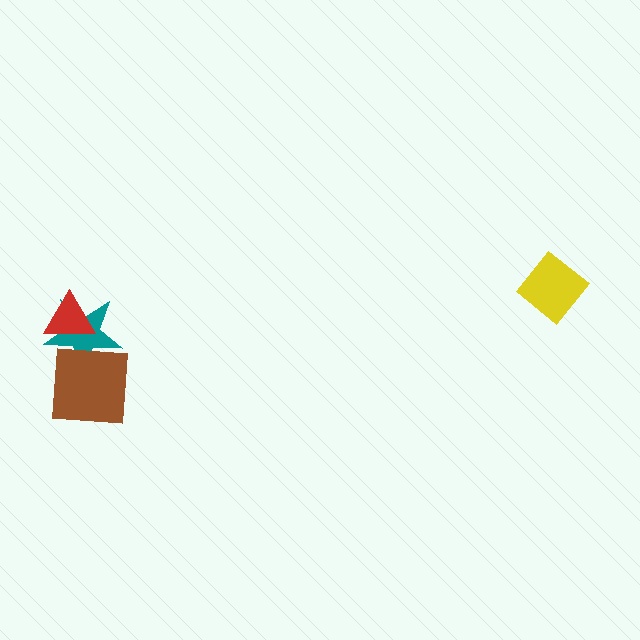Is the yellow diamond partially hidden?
No, no other shape covers it.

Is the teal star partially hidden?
Yes, it is partially covered by another shape.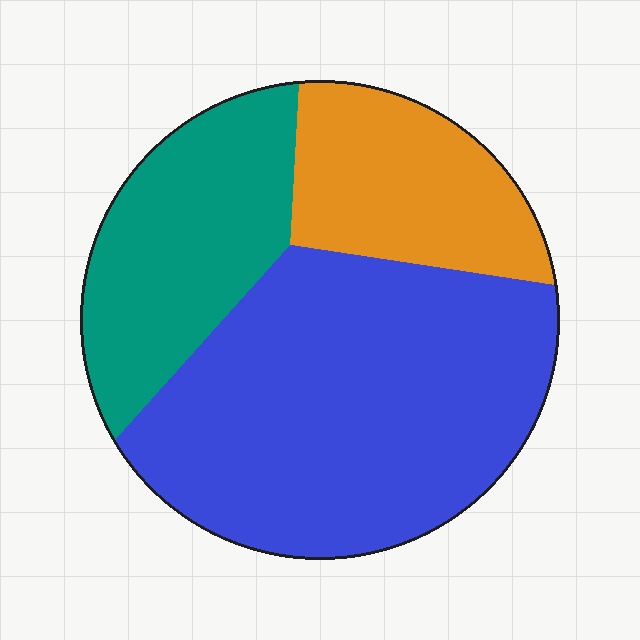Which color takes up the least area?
Orange, at roughly 20%.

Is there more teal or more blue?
Blue.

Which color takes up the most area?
Blue, at roughly 55%.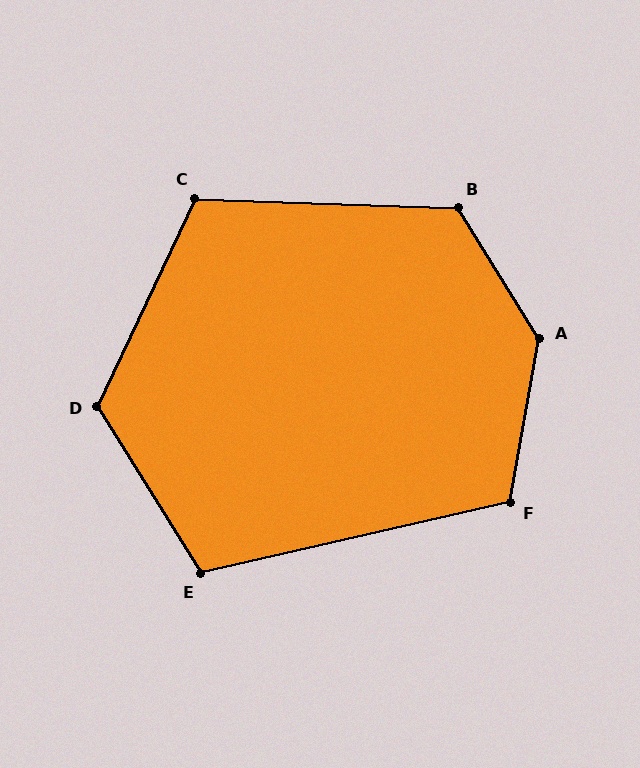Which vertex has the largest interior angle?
A, at approximately 138 degrees.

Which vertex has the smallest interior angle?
E, at approximately 109 degrees.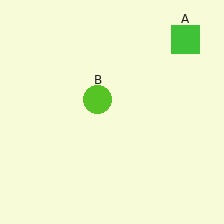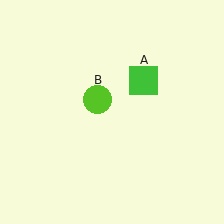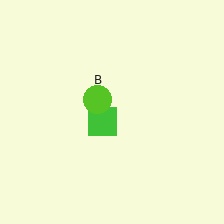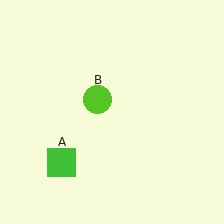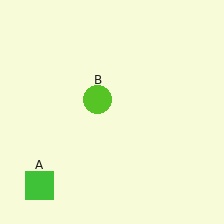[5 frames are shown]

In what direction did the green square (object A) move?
The green square (object A) moved down and to the left.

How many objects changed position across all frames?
1 object changed position: green square (object A).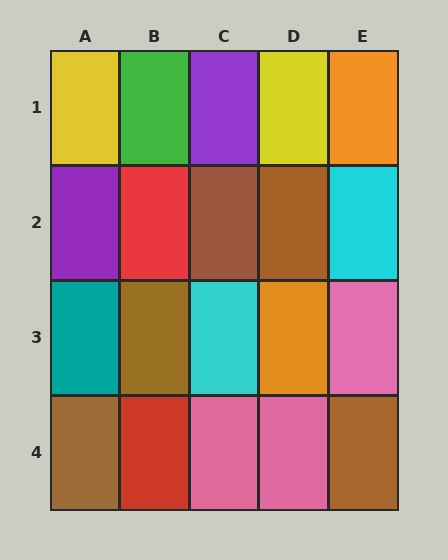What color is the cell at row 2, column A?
Purple.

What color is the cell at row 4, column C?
Pink.